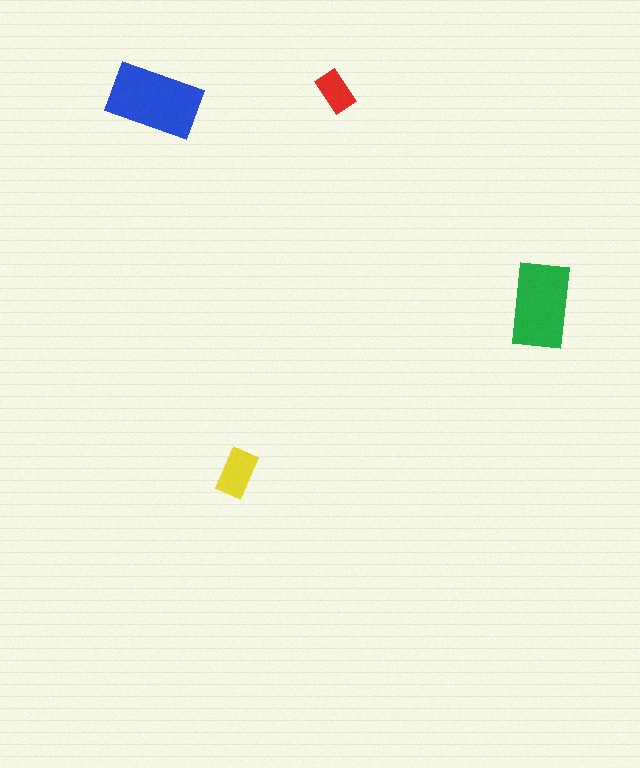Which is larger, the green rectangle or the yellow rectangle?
The green one.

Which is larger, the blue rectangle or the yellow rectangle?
The blue one.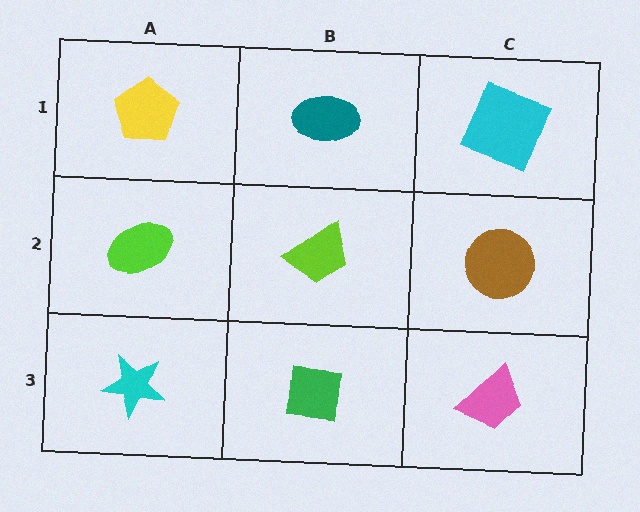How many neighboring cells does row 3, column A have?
2.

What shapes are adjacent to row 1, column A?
A lime ellipse (row 2, column A), a teal ellipse (row 1, column B).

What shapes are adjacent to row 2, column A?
A yellow pentagon (row 1, column A), a cyan star (row 3, column A), a lime trapezoid (row 2, column B).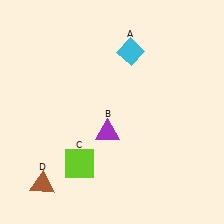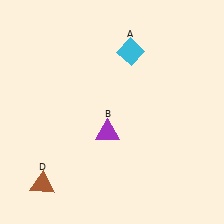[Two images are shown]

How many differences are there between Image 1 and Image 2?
There is 1 difference between the two images.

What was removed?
The lime square (C) was removed in Image 2.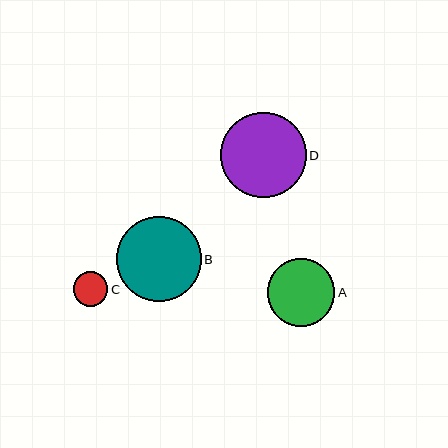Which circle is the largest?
Circle D is the largest with a size of approximately 86 pixels.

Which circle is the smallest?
Circle C is the smallest with a size of approximately 35 pixels.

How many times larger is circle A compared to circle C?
Circle A is approximately 2.0 times the size of circle C.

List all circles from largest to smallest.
From largest to smallest: D, B, A, C.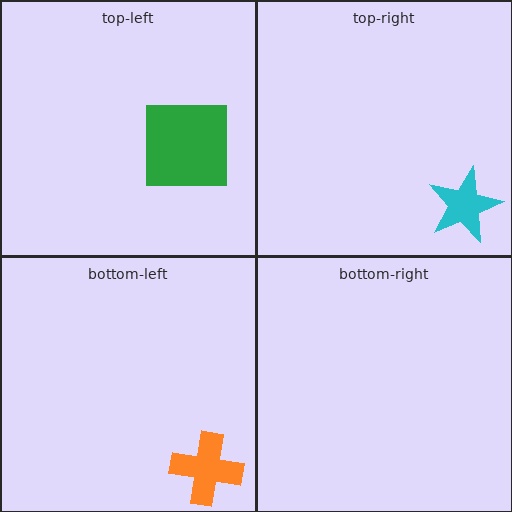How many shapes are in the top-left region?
1.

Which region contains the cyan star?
The top-right region.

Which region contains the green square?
The top-left region.